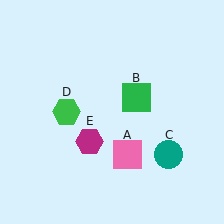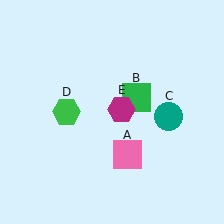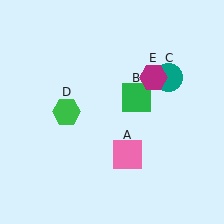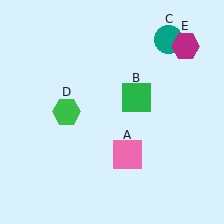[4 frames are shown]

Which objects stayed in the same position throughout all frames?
Pink square (object A) and green square (object B) and green hexagon (object D) remained stationary.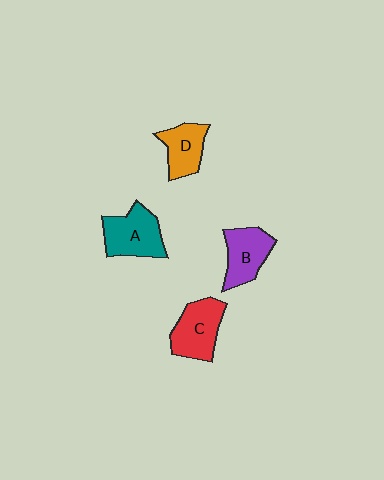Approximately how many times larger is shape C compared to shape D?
Approximately 1.3 times.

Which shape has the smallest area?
Shape D (orange).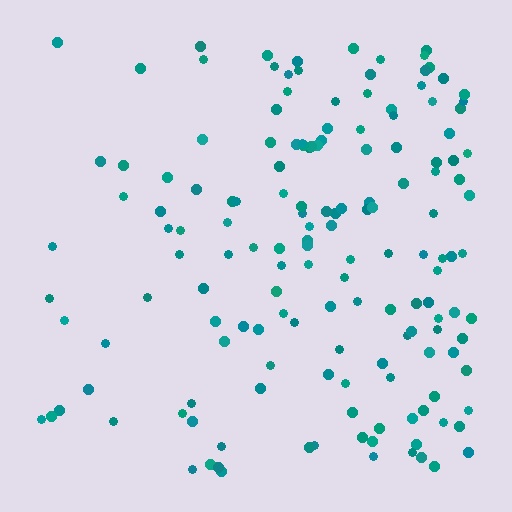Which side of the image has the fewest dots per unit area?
The left.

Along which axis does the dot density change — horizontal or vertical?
Horizontal.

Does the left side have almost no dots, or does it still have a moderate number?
Still a moderate number, just noticeably fewer than the right.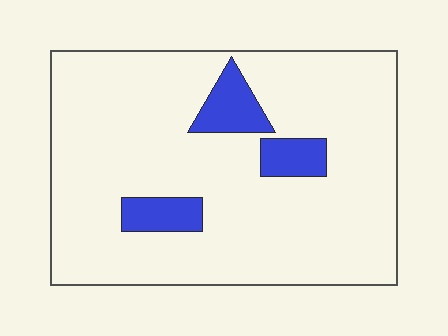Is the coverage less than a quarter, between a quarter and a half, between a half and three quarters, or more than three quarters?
Less than a quarter.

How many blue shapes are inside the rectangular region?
3.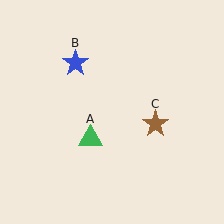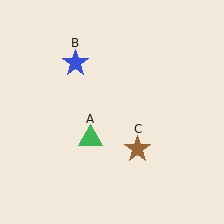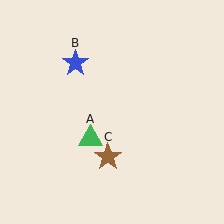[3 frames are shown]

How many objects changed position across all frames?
1 object changed position: brown star (object C).